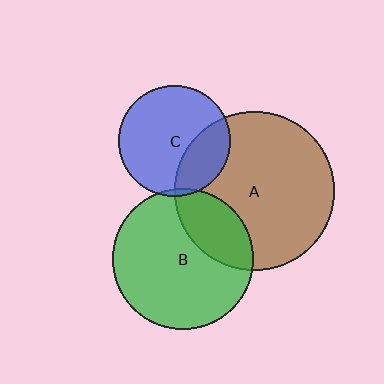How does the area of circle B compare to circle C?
Approximately 1.6 times.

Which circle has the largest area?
Circle A (brown).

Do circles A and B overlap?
Yes.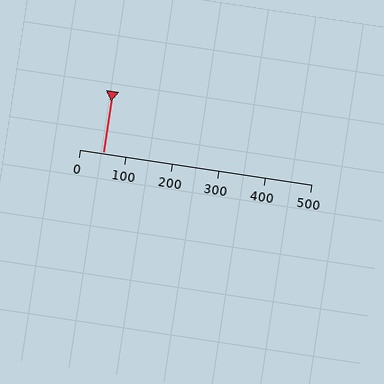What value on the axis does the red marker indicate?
The marker indicates approximately 50.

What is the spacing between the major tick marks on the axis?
The major ticks are spaced 100 apart.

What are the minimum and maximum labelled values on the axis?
The axis runs from 0 to 500.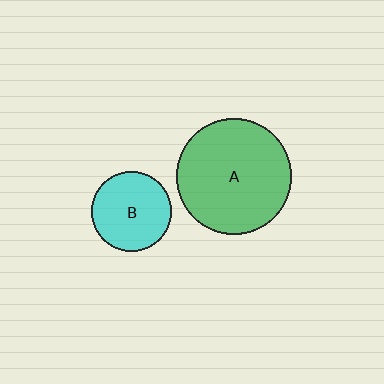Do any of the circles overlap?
No, none of the circles overlap.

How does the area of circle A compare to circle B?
Approximately 2.1 times.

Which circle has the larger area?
Circle A (green).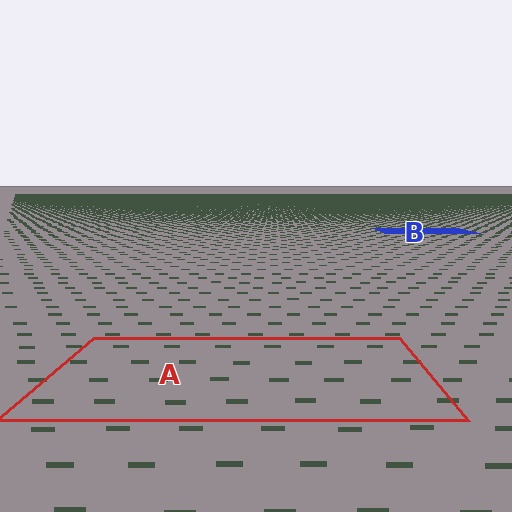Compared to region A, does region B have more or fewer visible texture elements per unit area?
Region B has more texture elements per unit area — they are packed more densely because it is farther away.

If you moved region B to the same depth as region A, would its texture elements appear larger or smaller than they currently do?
They would appear larger. At a closer depth, the same texture elements are projected at a bigger on-screen size.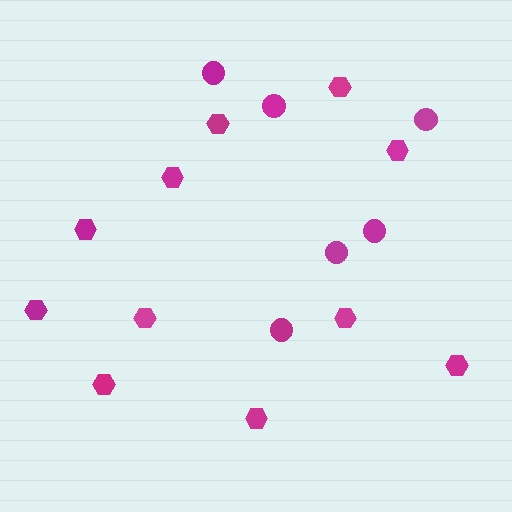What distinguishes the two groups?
There are 2 groups: one group of hexagons (11) and one group of circles (6).